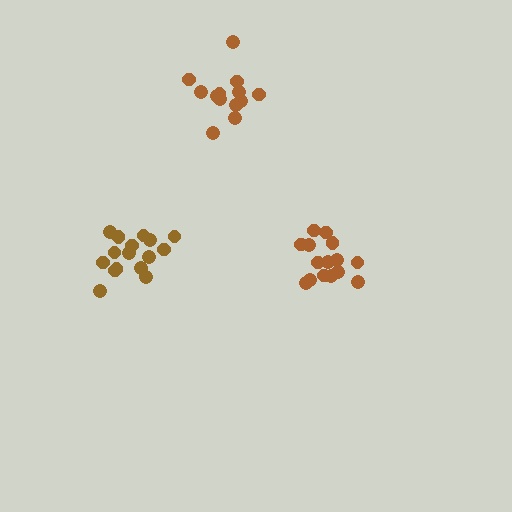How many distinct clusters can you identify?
There are 3 distinct clusters.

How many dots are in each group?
Group 1: 13 dots, Group 2: 16 dots, Group 3: 15 dots (44 total).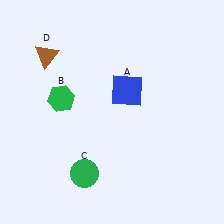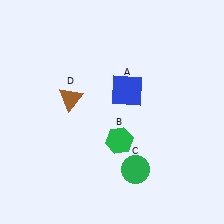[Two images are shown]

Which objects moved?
The objects that moved are: the green hexagon (B), the green circle (C), the brown triangle (D).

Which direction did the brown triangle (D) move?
The brown triangle (D) moved down.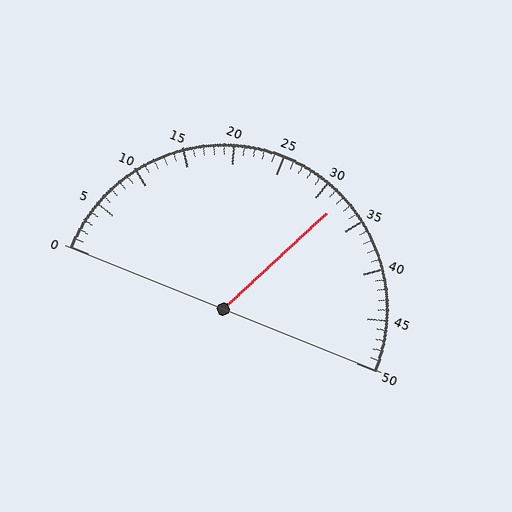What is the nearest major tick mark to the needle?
The nearest major tick mark is 30.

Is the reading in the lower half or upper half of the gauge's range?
The reading is in the upper half of the range (0 to 50).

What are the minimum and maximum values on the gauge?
The gauge ranges from 0 to 50.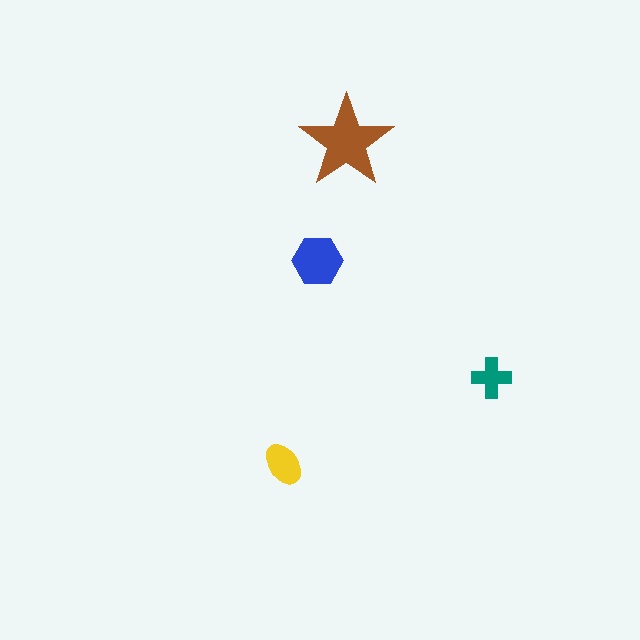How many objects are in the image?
There are 4 objects in the image.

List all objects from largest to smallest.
The brown star, the blue hexagon, the yellow ellipse, the teal cross.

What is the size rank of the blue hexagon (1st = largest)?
2nd.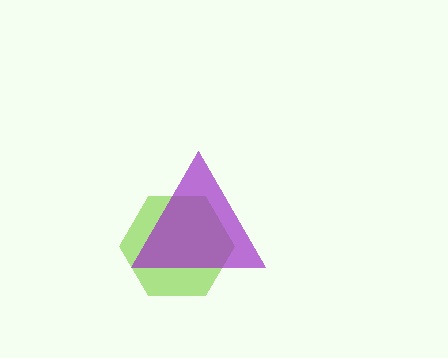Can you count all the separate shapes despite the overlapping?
Yes, there are 2 separate shapes.